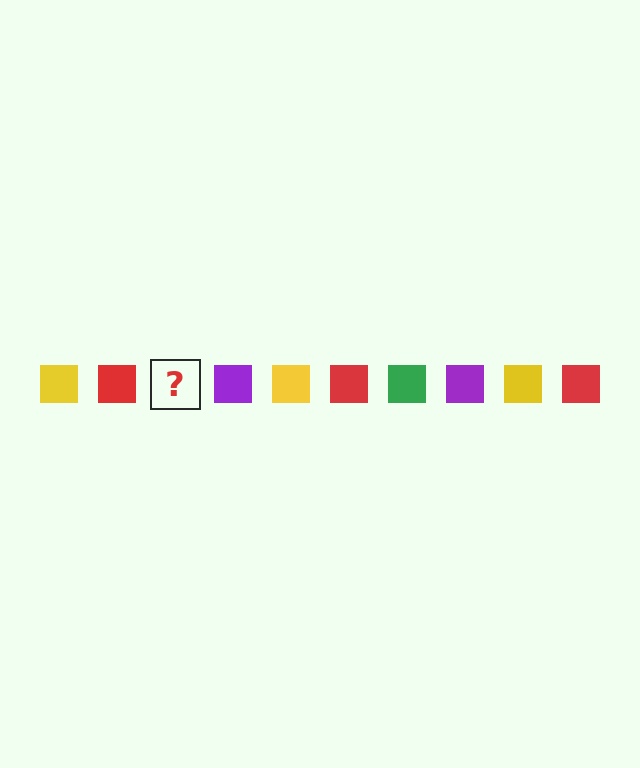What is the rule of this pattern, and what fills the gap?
The rule is that the pattern cycles through yellow, red, green, purple squares. The gap should be filled with a green square.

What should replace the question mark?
The question mark should be replaced with a green square.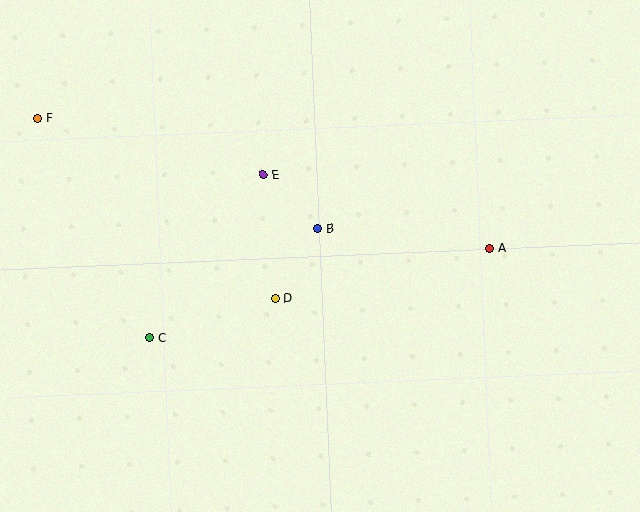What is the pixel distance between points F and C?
The distance between F and C is 246 pixels.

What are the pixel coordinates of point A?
Point A is at (490, 248).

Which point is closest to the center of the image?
Point B at (318, 229) is closest to the center.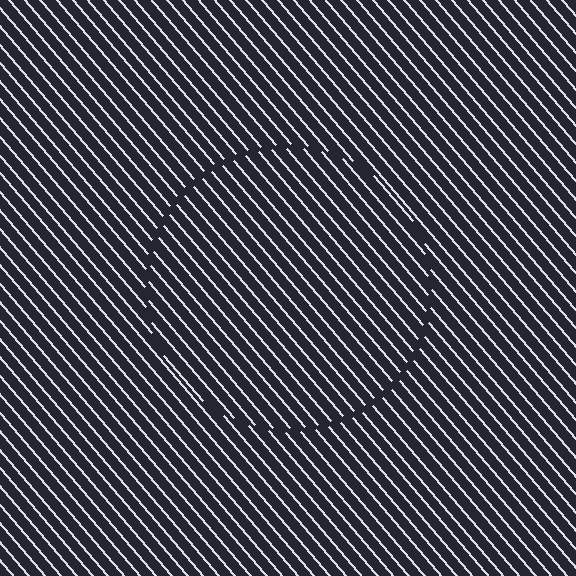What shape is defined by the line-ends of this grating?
An illusory circle. The interior of the shape contains the same grating, shifted by half a period — the contour is defined by the phase discontinuity where line-ends from the inner and outer gratings abut.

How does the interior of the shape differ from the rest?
The interior of the shape contains the same grating, shifted by half a period — the contour is defined by the phase discontinuity where line-ends from the inner and outer gratings abut.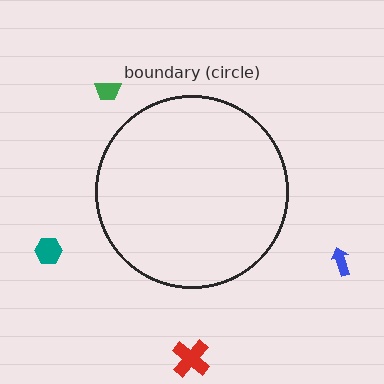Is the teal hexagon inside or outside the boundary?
Outside.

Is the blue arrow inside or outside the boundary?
Outside.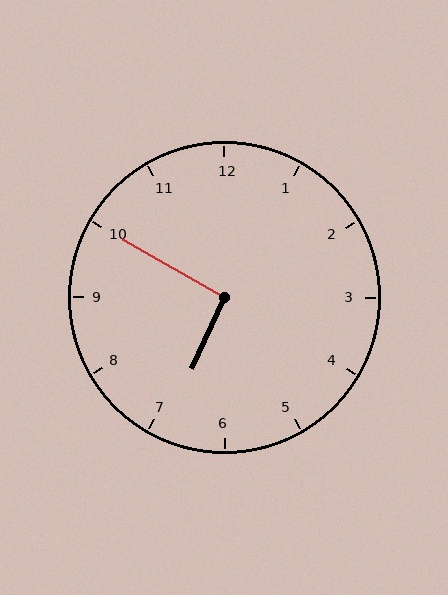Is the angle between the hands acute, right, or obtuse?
It is right.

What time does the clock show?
6:50.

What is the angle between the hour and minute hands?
Approximately 95 degrees.